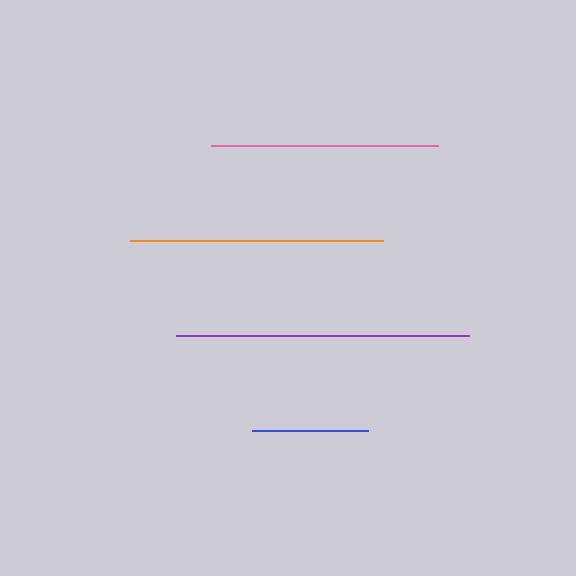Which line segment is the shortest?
The blue line is the shortest at approximately 115 pixels.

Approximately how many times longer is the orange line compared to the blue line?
The orange line is approximately 2.2 times the length of the blue line.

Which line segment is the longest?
The purple line is the longest at approximately 293 pixels.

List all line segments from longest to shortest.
From longest to shortest: purple, orange, pink, blue.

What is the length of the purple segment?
The purple segment is approximately 293 pixels long.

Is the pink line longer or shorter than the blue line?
The pink line is longer than the blue line.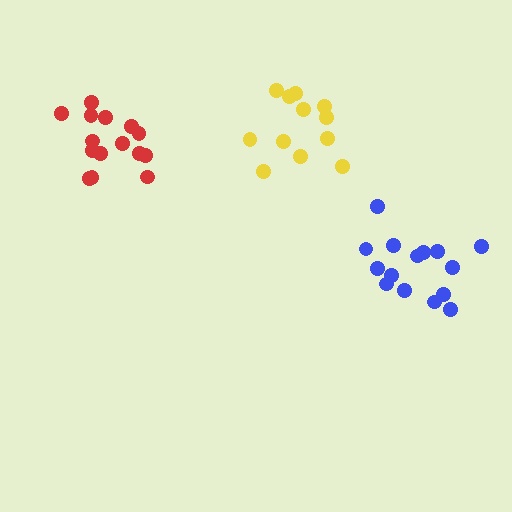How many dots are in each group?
Group 1: 15 dots, Group 2: 15 dots, Group 3: 12 dots (42 total).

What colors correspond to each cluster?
The clusters are colored: blue, red, yellow.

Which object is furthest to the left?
The red cluster is leftmost.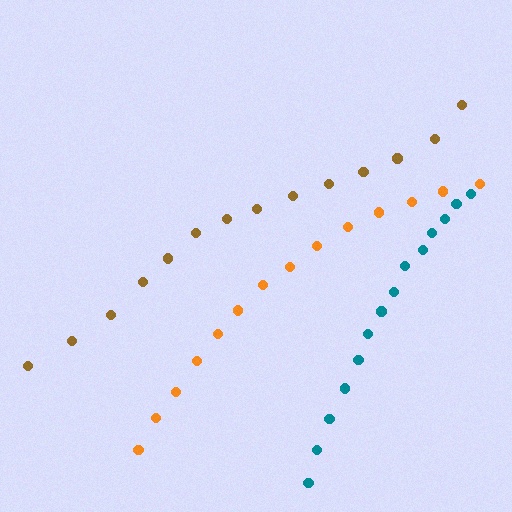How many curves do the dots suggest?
There are 3 distinct paths.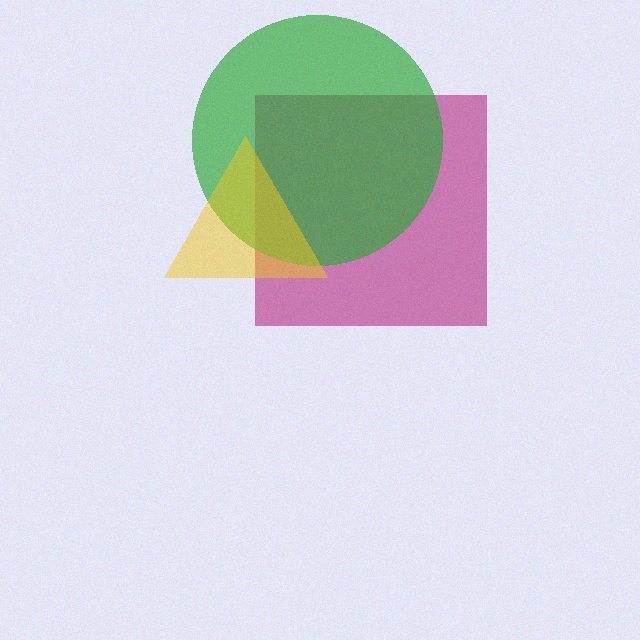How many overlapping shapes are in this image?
There are 3 overlapping shapes in the image.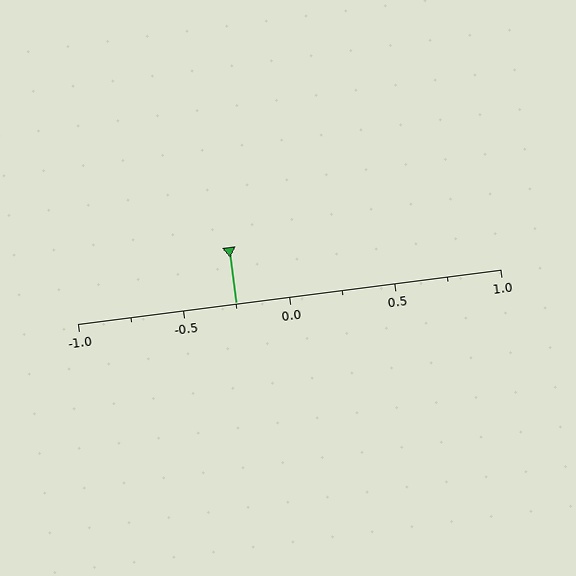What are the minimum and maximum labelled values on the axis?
The axis runs from -1.0 to 1.0.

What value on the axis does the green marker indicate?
The marker indicates approximately -0.25.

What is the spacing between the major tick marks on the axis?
The major ticks are spaced 0.5 apart.